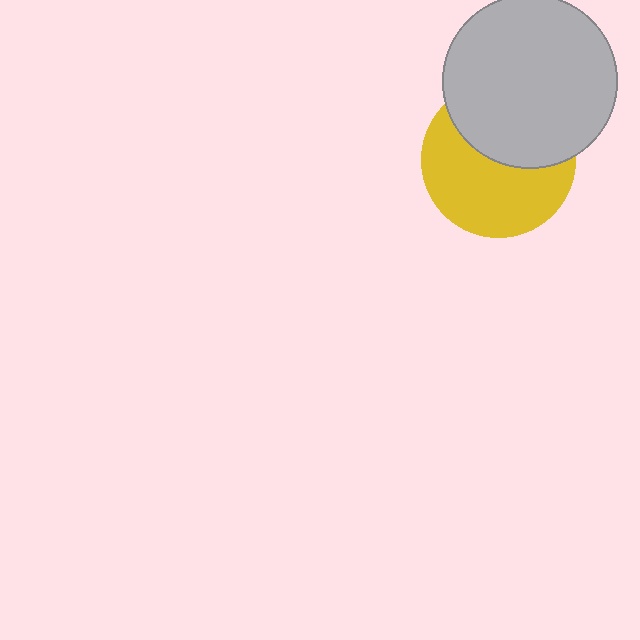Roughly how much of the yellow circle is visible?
About half of it is visible (roughly 57%).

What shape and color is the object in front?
The object in front is a light gray circle.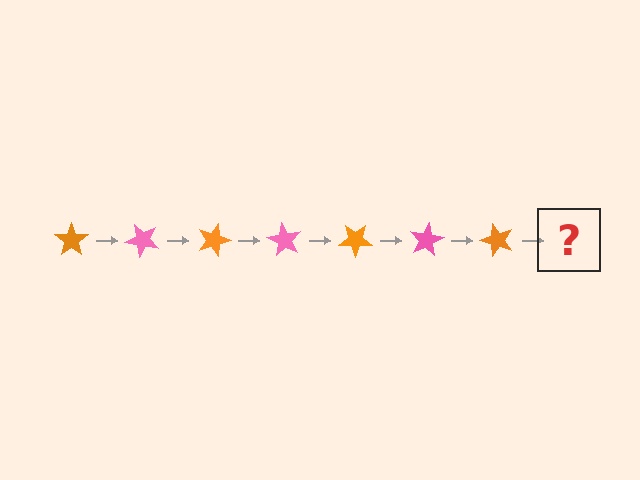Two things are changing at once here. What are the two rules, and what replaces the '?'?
The two rules are that it rotates 45 degrees each step and the color cycles through orange and pink. The '?' should be a pink star, rotated 315 degrees from the start.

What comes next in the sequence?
The next element should be a pink star, rotated 315 degrees from the start.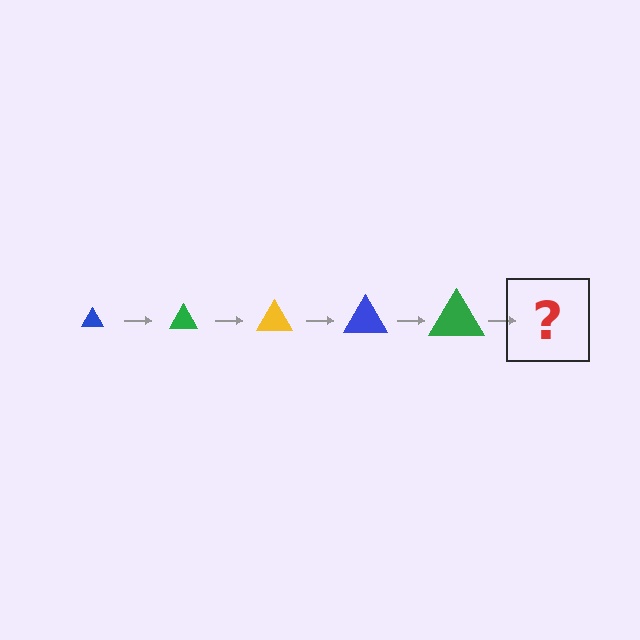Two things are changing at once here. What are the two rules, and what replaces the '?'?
The two rules are that the triangle grows larger each step and the color cycles through blue, green, and yellow. The '?' should be a yellow triangle, larger than the previous one.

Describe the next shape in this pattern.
It should be a yellow triangle, larger than the previous one.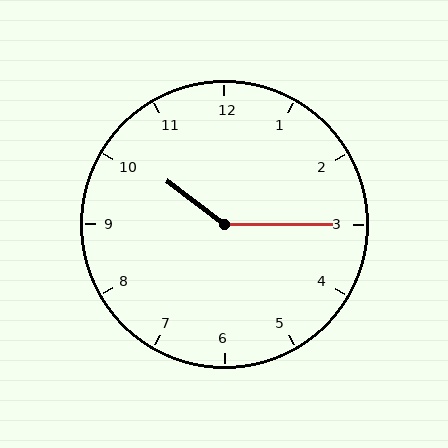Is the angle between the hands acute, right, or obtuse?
It is obtuse.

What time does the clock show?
10:15.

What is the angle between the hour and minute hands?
Approximately 142 degrees.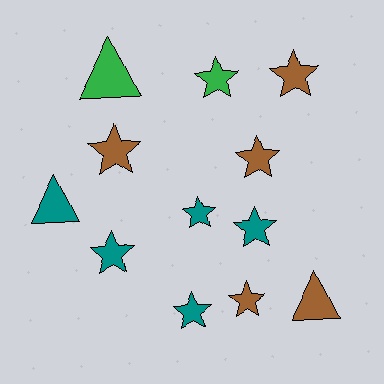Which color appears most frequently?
Teal, with 5 objects.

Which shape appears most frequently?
Star, with 9 objects.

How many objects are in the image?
There are 12 objects.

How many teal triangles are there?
There is 1 teal triangle.